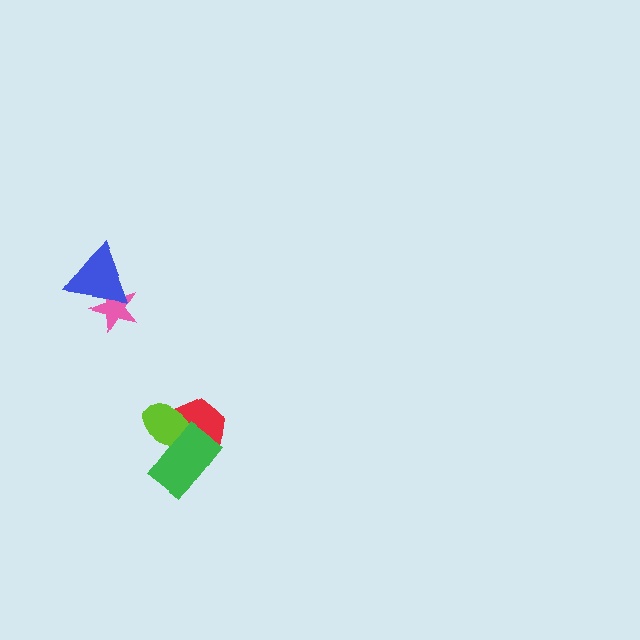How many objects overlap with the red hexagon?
2 objects overlap with the red hexagon.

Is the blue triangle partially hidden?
No, no other shape covers it.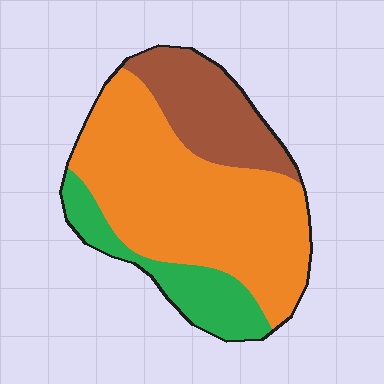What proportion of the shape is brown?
Brown takes up about one fifth (1/5) of the shape.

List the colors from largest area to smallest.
From largest to smallest: orange, brown, green.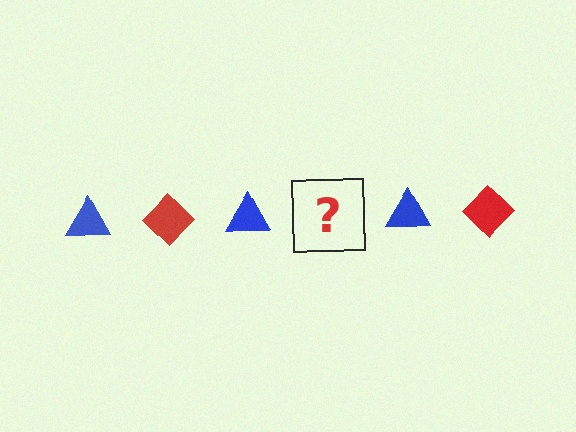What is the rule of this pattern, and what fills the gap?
The rule is that the pattern alternates between blue triangle and red diamond. The gap should be filled with a red diamond.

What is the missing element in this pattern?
The missing element is a red diamond.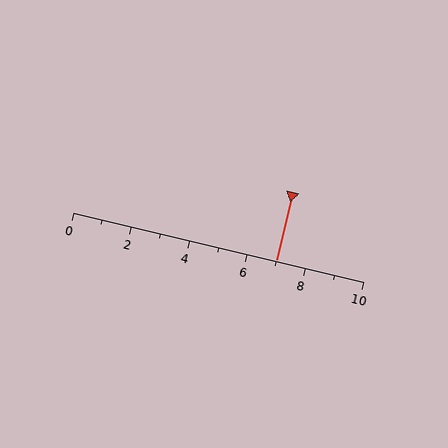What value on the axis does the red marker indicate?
The marker indicates approximately 7.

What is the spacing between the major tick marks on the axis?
The major ticks are spaced 2 apart.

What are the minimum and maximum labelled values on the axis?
The axis runs from 0 to 10.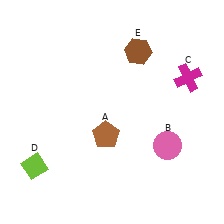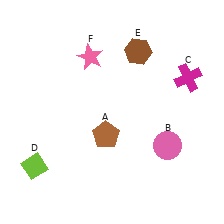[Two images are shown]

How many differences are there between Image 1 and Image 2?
There is 1 difference between the two images.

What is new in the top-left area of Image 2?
A pink star (F) was added in the top-left area of Image 2.